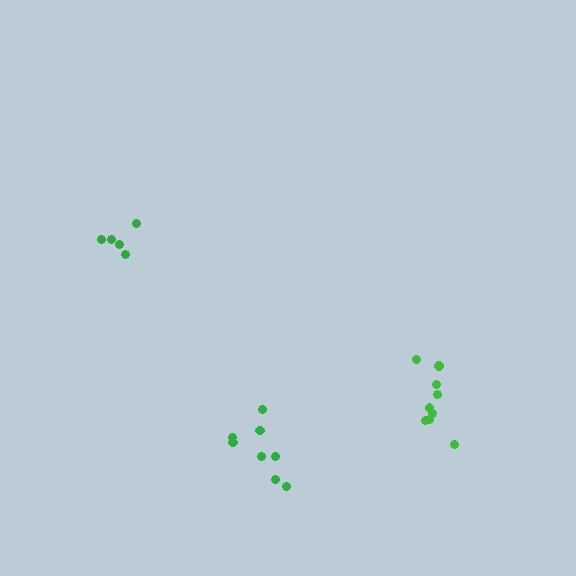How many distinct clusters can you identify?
There are 3 distinct clusters.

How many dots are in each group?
Group 1: 5 dots, Group 2: 8 dots, Group 3: 9 dots (22 total).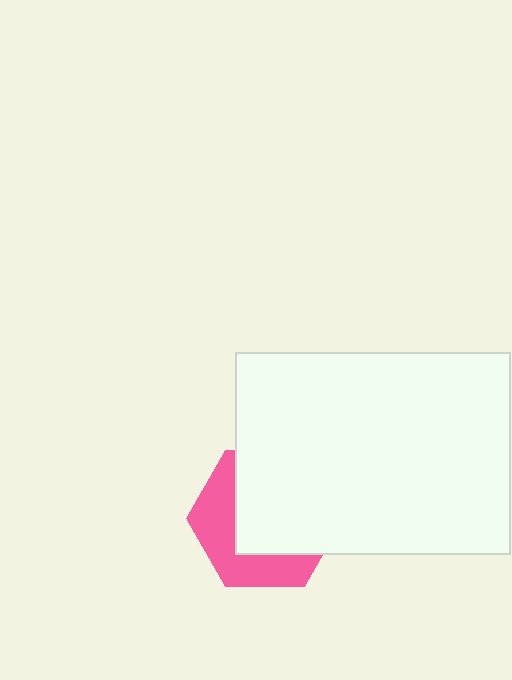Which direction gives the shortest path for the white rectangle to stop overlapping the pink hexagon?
Moving toward the upper-right gives the shortest separation.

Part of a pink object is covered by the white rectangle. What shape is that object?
It is a hexagon.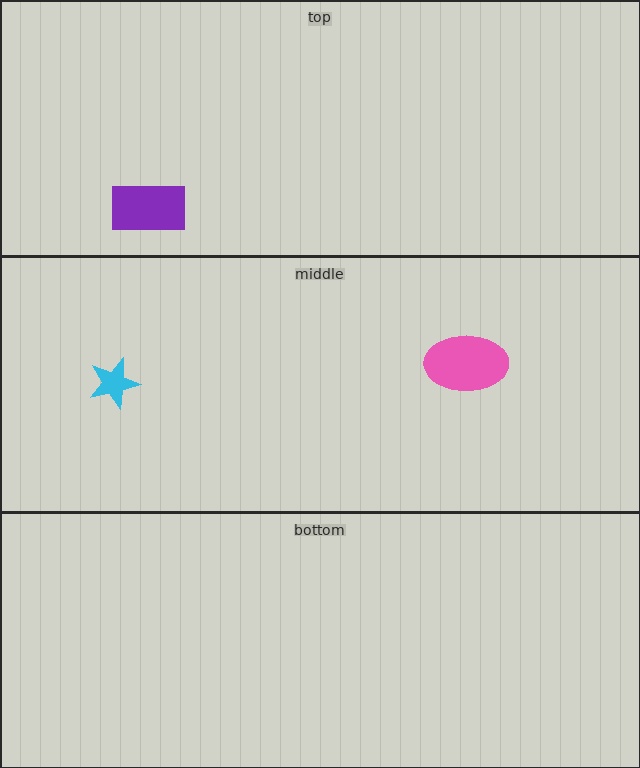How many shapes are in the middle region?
2.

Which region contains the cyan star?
The middle region.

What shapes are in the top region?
The purple rectangle.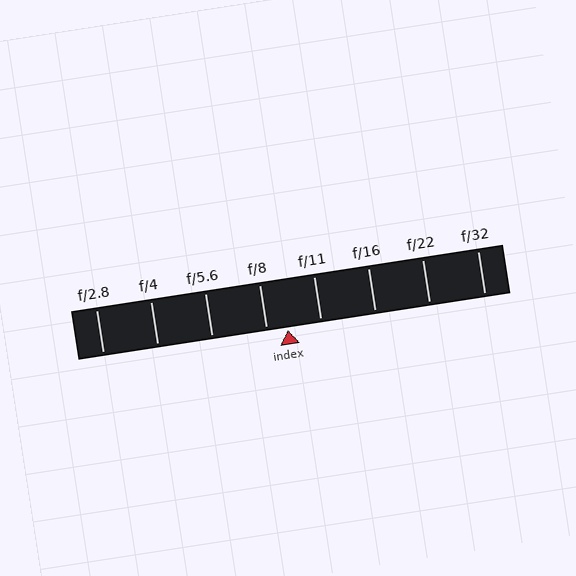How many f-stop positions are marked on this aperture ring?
There are 8 f-stop positions marked.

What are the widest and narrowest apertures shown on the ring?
The widest aperture shown is f/2.8 and the narrowest is f/32.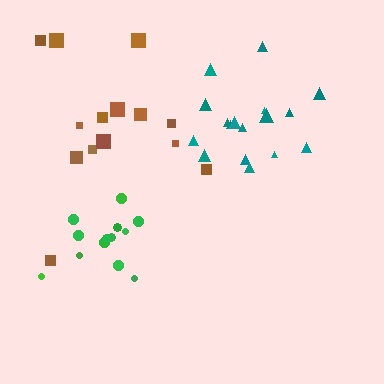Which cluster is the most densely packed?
Green.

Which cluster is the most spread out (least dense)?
Brown.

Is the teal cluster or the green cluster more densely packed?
Green.